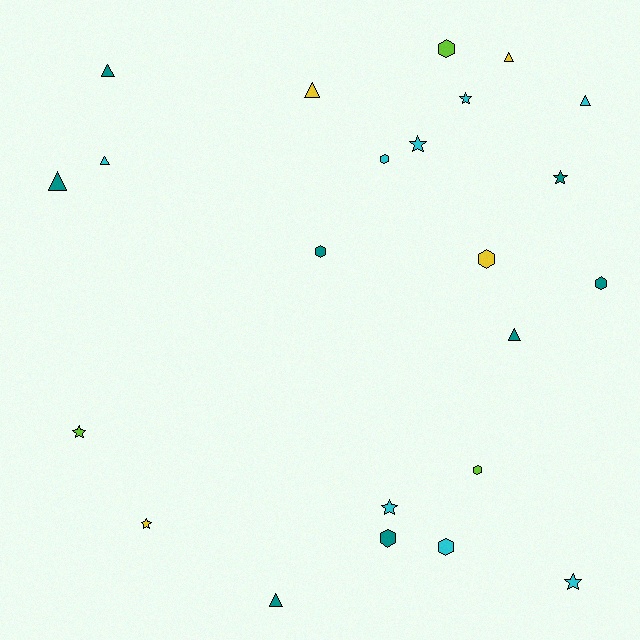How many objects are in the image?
There are 23 objects.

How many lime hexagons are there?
There are 2 lime hexagons.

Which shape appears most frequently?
Hexagon, with 8 objects.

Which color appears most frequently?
Teal, with 8 objects.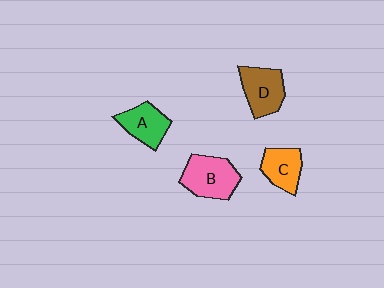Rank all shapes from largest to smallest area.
From largest to smallest: B (pink), D (brown), A (green), C (orange).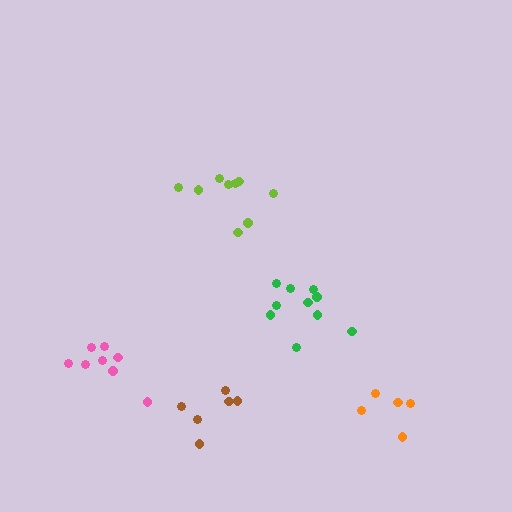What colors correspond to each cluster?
The clusters are colored: brown, pink, lime, green, orange.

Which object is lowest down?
The orange cluster is bottommost.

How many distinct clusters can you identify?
There are 5 distinct clusters.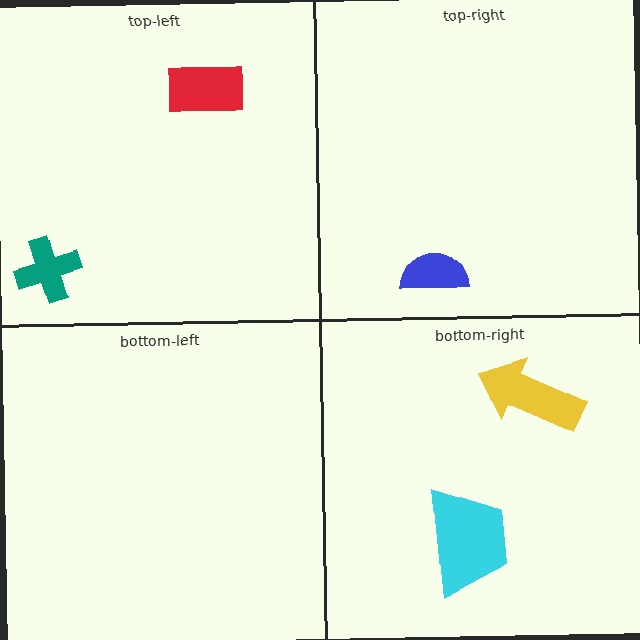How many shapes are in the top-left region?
2.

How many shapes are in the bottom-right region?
2.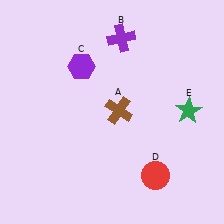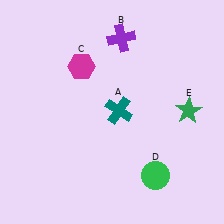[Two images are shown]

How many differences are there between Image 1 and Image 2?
There are 3 differences between the two images.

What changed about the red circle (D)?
In Image 1, D is red. In Image 2, it changed to green.